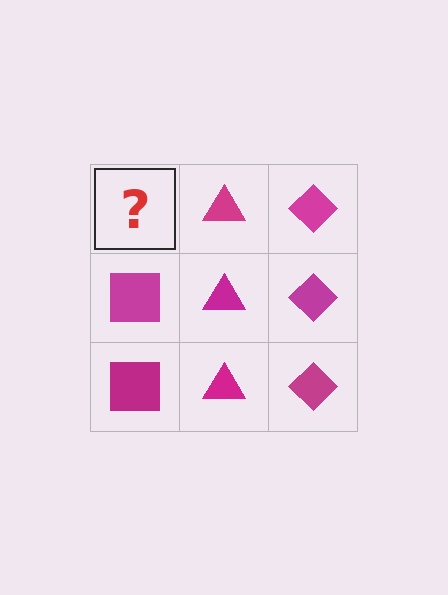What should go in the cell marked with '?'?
The missing cell should contain a magenta square.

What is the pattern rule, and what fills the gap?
The rule is that each column has a consistent shape. The gap should be filled with a magenta square.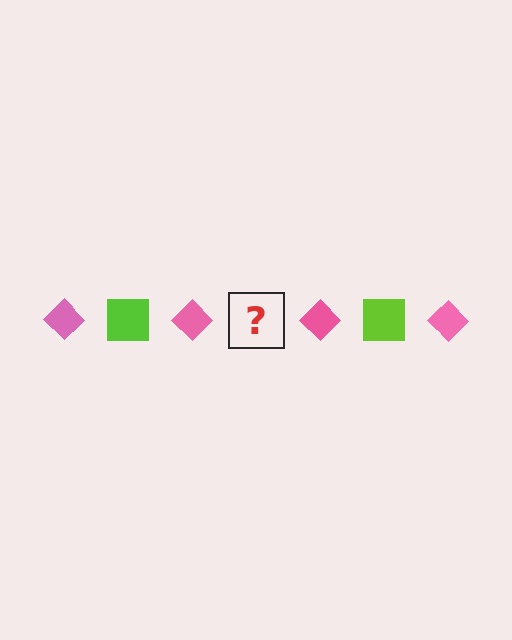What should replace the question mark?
The question mark should be replaced with a lime square.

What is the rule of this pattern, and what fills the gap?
The rule is that the pattern alternates between pink diamond and lime square. The gap should be filled with a lime square.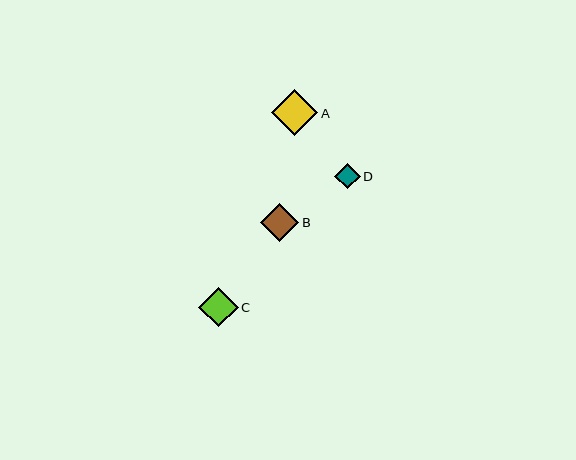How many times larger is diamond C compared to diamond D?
Diamond C is approximately 1.6 times the size of diamond D.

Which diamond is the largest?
Diamond A is the largest with a size of approximately 47 pixels.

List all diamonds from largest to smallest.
From largest to smallest: A, C, B, D.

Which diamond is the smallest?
Diamond D is the smallest with a size of approximately 25 pixels.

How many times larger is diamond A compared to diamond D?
Diamond A is approximately 1.8 times the size of diamond D.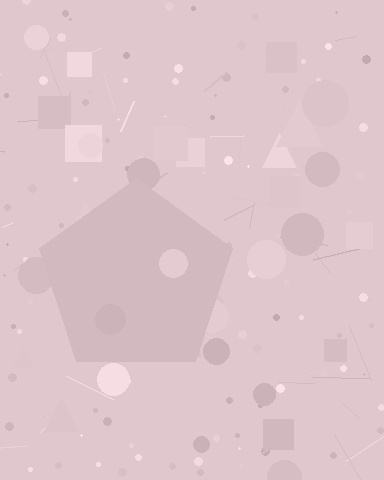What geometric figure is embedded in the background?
A pentagon is embedded in the background.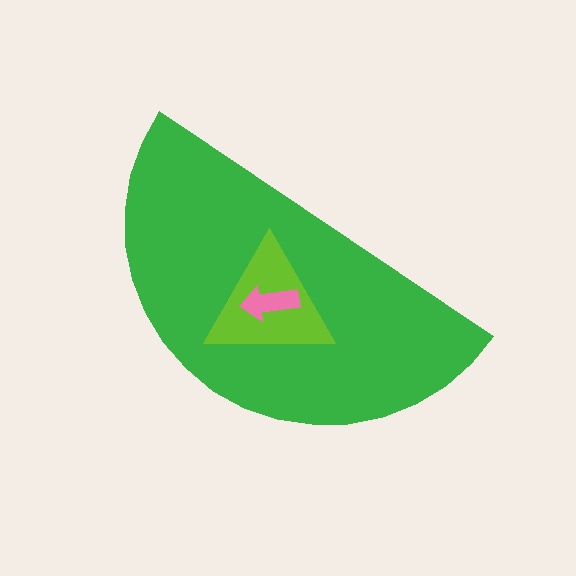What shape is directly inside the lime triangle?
The pink arrow.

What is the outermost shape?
The green semicircle.